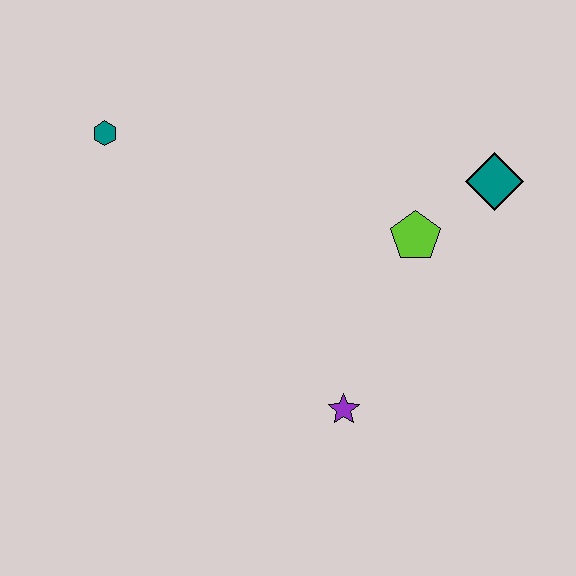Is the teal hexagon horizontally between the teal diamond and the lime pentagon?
No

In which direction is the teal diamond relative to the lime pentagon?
The teal diamond is to the right of the lime pentagon.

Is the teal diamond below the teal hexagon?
Yes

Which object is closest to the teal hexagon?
The lime pentagon is closest to the teal hexagon.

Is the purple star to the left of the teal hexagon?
No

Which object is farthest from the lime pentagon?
The teal hexagon is farthest from the lime pentagon.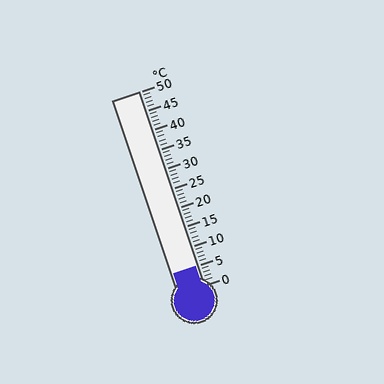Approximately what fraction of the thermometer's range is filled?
The thermometer is filled to approximately 10% of its range.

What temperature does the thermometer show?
The thermometer shows approximately 5°C.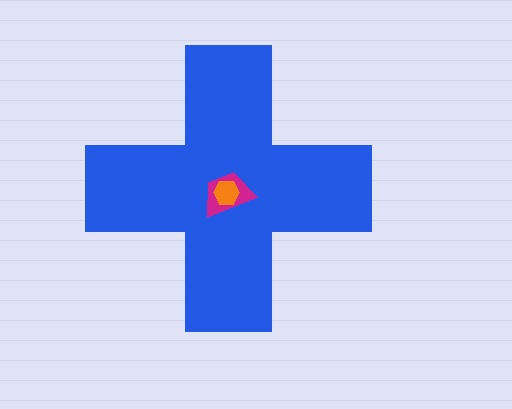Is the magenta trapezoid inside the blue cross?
Yes.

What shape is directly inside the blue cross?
The magenta trapezoid.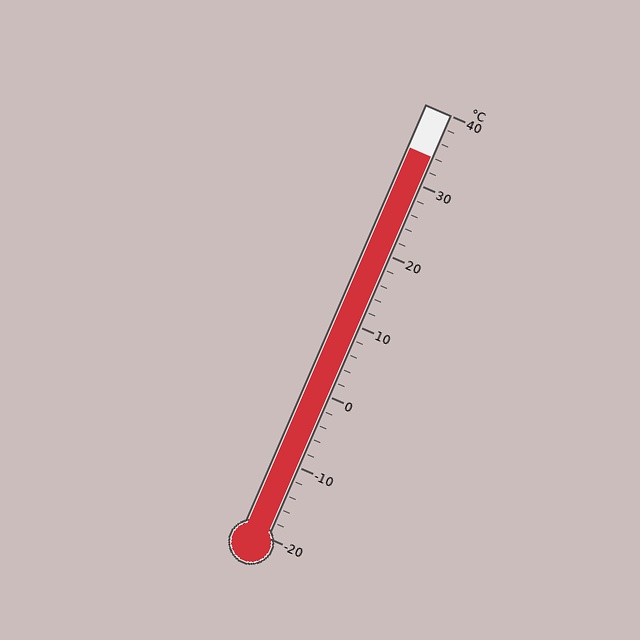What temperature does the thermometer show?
The thermometer shows approximately 34°C.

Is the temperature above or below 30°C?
The temperature is above 30°C.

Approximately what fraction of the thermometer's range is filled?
The thermometer is filled to approximately 90% of its range.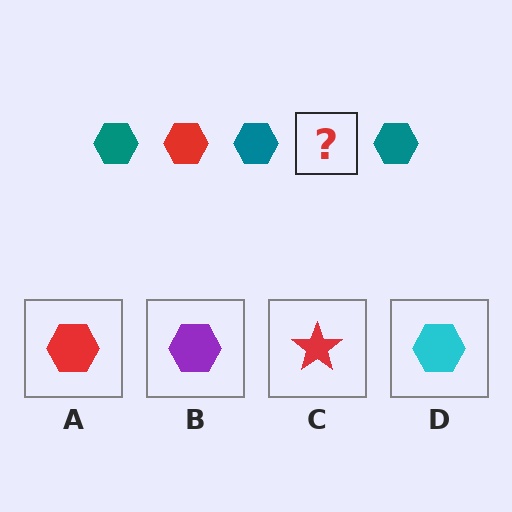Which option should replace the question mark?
Option A.